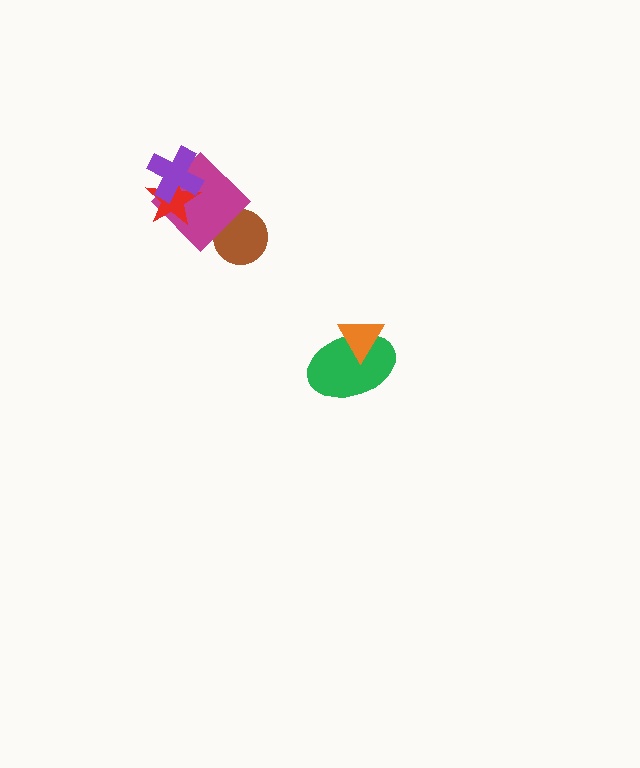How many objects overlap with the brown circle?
1 object overlaps with the brown circle.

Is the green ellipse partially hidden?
Yes, it is partially covered by another shape.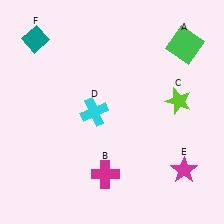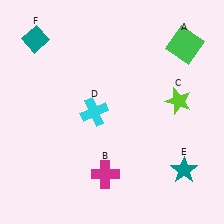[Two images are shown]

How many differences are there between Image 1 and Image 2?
There is 1 difference between the two images.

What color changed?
The star (E) changed from magenta in Image 1 to teal in Image 2.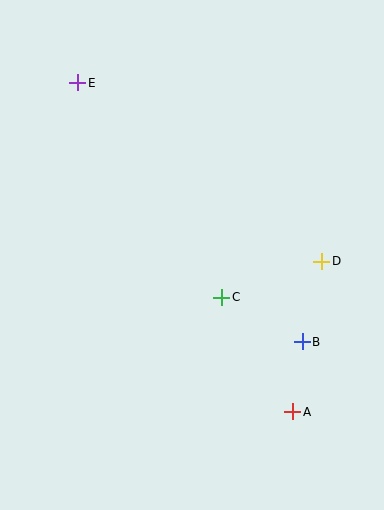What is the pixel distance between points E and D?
The distance between E and D is 302 pixels.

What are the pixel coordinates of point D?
Point D is at (322, 261).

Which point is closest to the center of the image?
Point C at (222, 297) is closest to the center.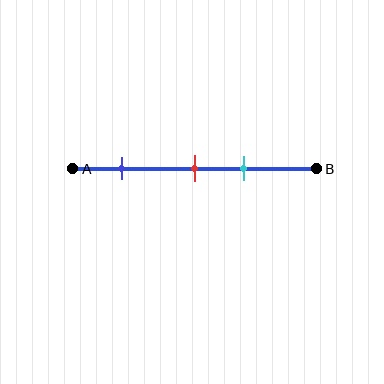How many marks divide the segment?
There are 3 marks dividing the segment.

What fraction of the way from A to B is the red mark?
The red mark is approximately 50% (0.5) of the way from A to B.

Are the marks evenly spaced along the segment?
No, the marks are not evenly spaced.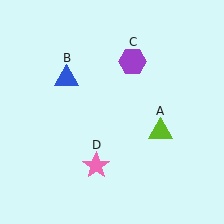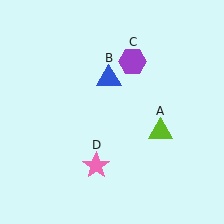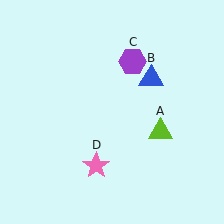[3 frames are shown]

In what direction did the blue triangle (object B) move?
The blue triangle (object B) moved right.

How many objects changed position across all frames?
1 object changed position: blue triangle (object B).